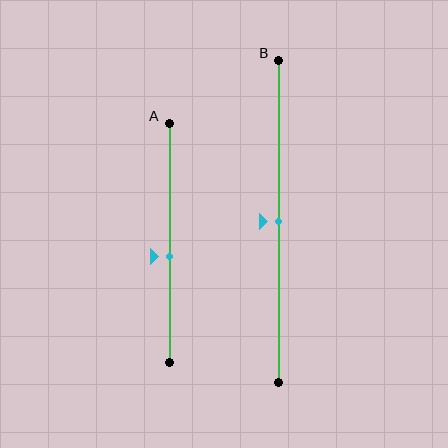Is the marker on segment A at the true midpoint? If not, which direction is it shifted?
No, the marker on segment A is shifted downward by about 6% of the segment length.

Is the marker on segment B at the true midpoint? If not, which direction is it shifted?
Yes, the marker on segment B is at the true midpoint.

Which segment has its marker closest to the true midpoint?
Segment B has its marker closest to the true midpoint.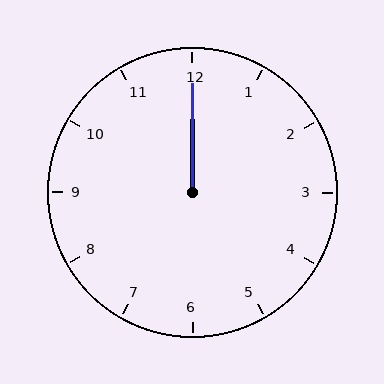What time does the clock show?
12:00.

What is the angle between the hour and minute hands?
Approximately 0 degrees.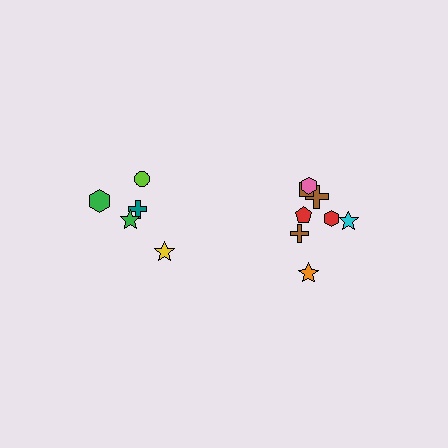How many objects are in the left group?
There are 5 objects.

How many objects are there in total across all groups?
There are 13 objects.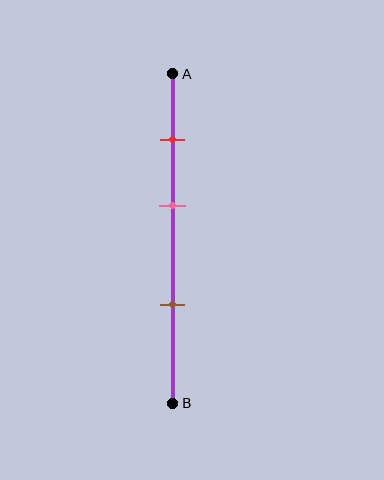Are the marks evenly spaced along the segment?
Yes, the marks are approximately evenly spaced.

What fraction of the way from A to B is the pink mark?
The pink mark is approximately 40% (0.4) of the way from A to B.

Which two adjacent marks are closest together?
The red and pink marks are the closest adjacent pair.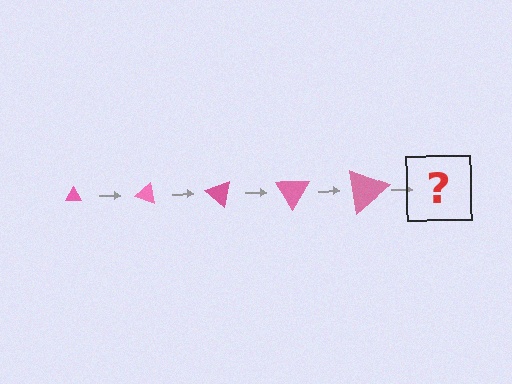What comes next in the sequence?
The next element should be a triangle, larger than the previous one and rotated 100 degrees from the start.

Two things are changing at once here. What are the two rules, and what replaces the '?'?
The two rules are that the triangle grows larger each step and it rotates 20 degrees each step. The '?' should be a triangle, larger than the previous one and rotated 100 degrees from the start.